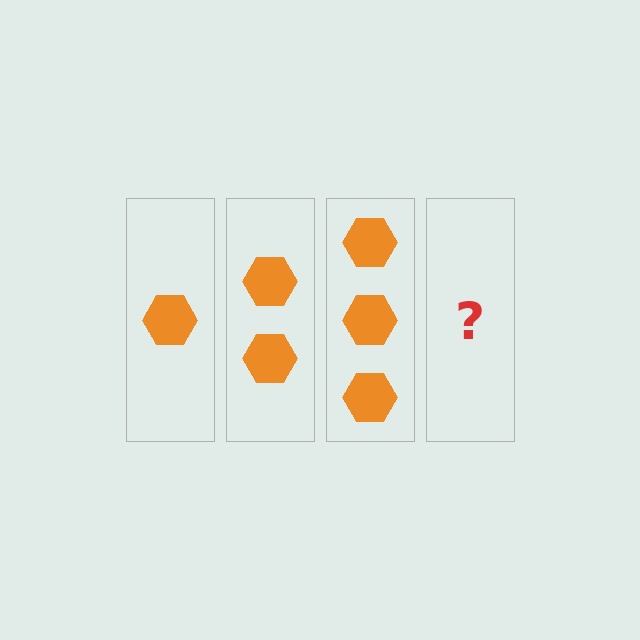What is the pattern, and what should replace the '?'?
The pattern is that each step adds one more hexagon. The '?' should be 4 hexagons.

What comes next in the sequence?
The next element should be 4 hexagons.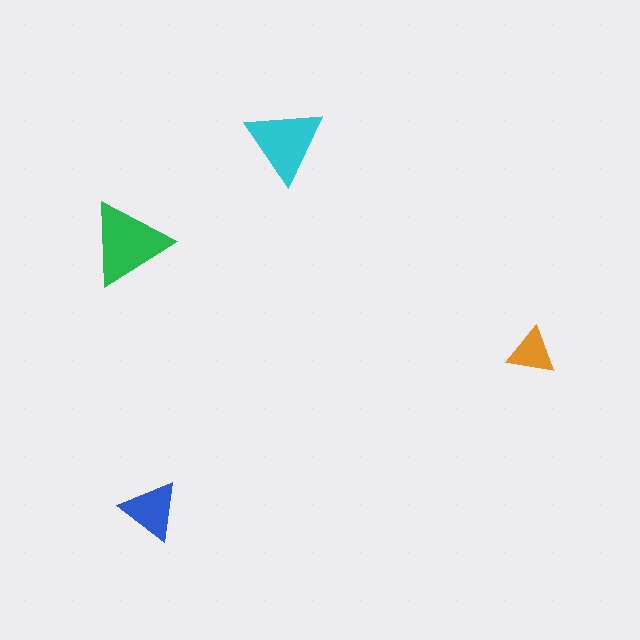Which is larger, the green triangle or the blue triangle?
The green one.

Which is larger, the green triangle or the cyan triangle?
The green one.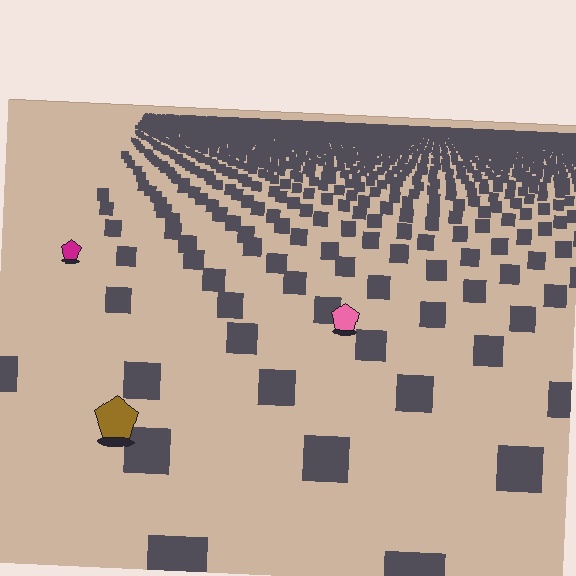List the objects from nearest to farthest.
From nearest to farthest: the brown pentagon, the pink pentagon, the magenta pentagon.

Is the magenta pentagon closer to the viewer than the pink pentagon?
No. The pink pentagon is closer — you can tell from the texture gradient: the ground texture is coarser near it.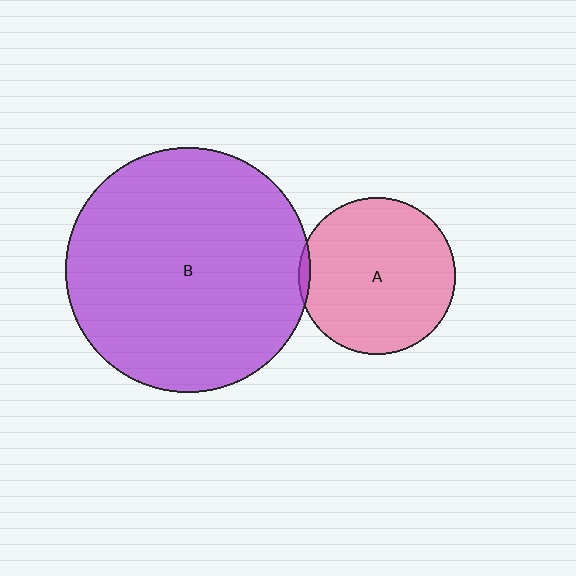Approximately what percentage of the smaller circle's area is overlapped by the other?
Approximately 5%.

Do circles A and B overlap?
Yes.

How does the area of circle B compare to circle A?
Approximately 2.4 times.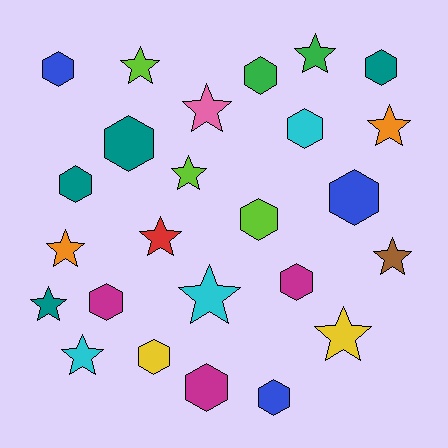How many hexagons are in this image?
There are 13 hexagons.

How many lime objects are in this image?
There are 3 lime objects.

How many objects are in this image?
There are 25 objects.